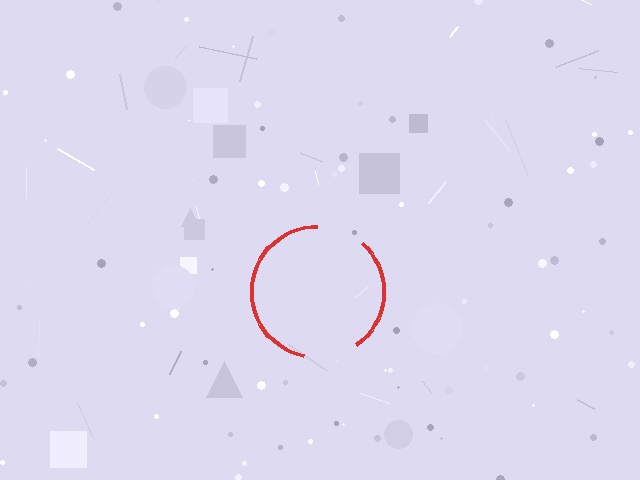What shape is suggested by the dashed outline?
The dashed outline suggests a circle.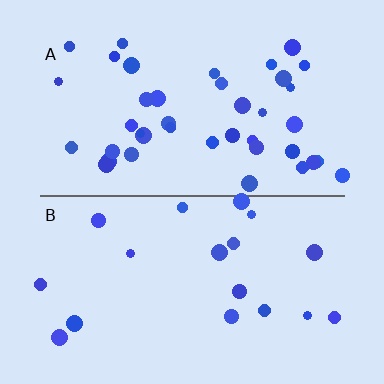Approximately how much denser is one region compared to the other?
Approximately 2.2× — region A over region B.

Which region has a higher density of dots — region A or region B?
A (the top).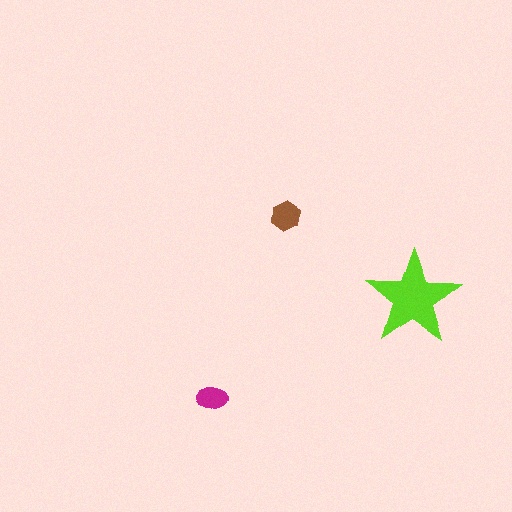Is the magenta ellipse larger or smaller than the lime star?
Smaller.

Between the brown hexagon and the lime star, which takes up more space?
The lime star.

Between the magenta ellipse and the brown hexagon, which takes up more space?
The brown hexagon.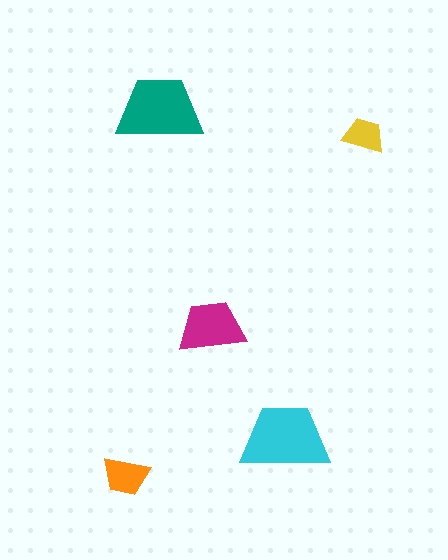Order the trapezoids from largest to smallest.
the cyan one, the teal one, the magenta one, the orange one, the yellow one.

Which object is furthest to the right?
The yellow trapezoid is rightmost.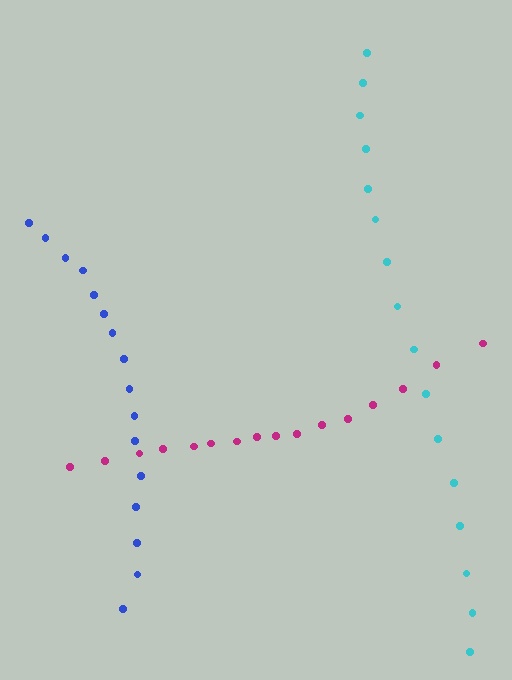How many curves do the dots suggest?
There are 3 distinct paths.